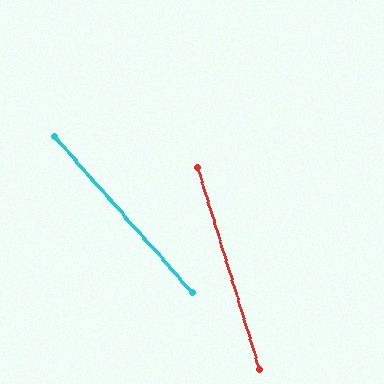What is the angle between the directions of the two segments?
Approximately 25 degrees.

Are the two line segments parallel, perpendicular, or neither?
Neither parallel nor perpendicular — they differ by about 25°.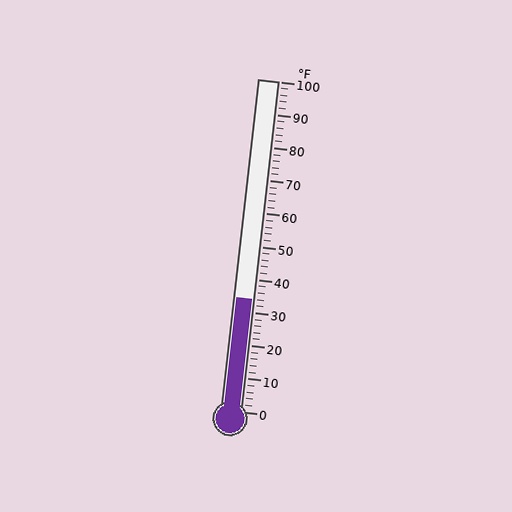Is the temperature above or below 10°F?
The temperature is above 10°F.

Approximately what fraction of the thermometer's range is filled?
The thermometer is filled to approximately 35% of its range.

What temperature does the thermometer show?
The thermometer shows approximately 34°F.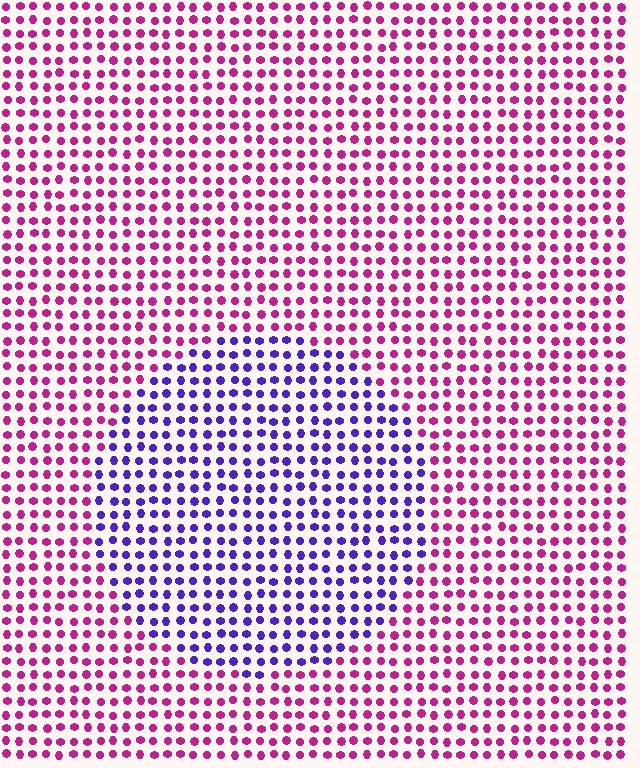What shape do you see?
I see a circle.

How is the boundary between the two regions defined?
The boundary is defined purely by a slight shift in hue (about 61 degrees). Spacing, size, and orientation are identical on both sides.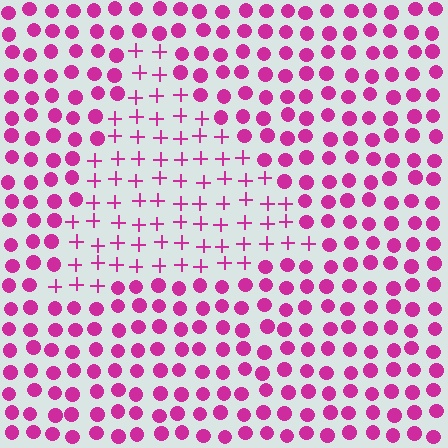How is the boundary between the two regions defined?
The boundary is defined by a change in element shape: plus signs inside vs. circles outside. All elements share the same color and spacing.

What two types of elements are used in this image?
The image uses plus signs inside the triangle region and circles outside it.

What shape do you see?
I see a triangle.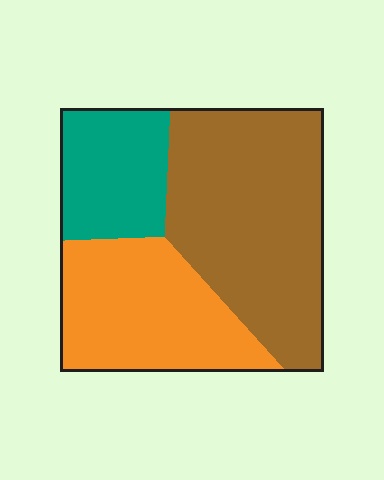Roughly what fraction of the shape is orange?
Orange covers around 30% of the shape.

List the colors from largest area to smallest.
From largest to smallest: brown, orange, teal.